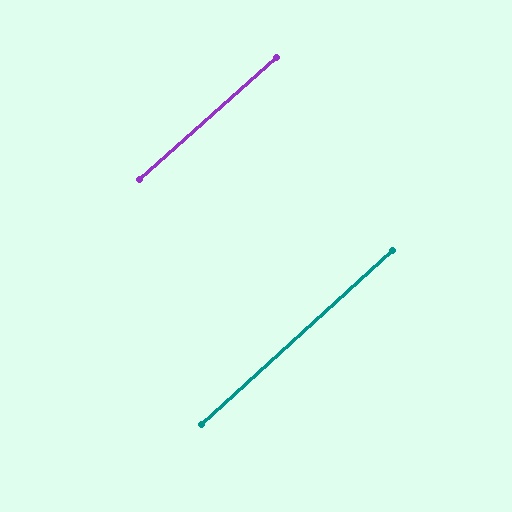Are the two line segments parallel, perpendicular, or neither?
Parallel — their directions differ by only 0.7°.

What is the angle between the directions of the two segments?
Approximately 1 degree.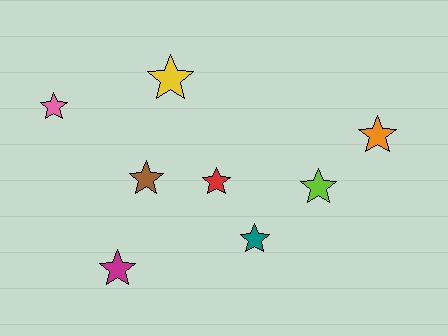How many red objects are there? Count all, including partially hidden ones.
There is 1 red object.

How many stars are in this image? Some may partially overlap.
There are 8 stars.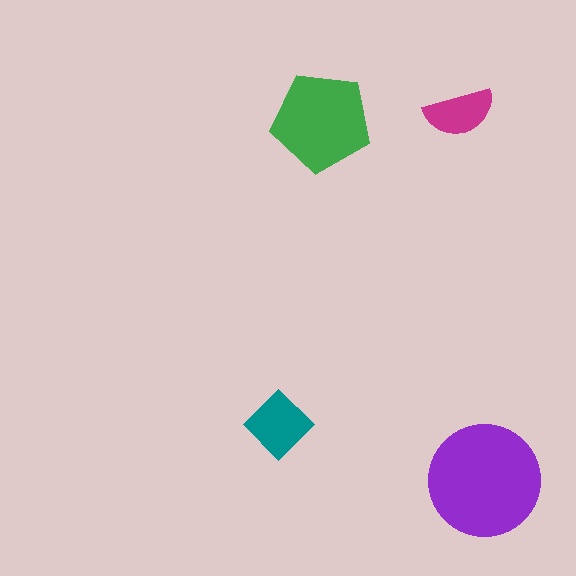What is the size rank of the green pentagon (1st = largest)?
2nd.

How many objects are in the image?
There are 4 objects in the image.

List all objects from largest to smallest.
The purple circle, the green pentagon, the teal diamond, the magenta semicircle.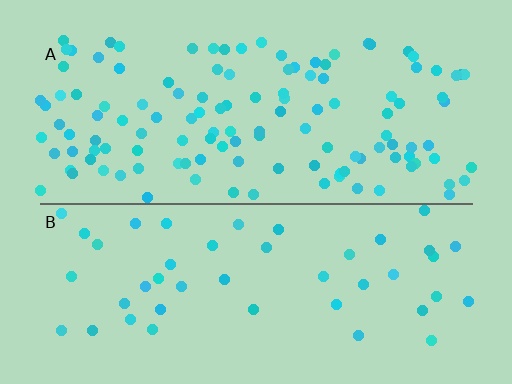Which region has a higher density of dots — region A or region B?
A (the top).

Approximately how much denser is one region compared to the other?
Approximately 2.7× — region A over region B.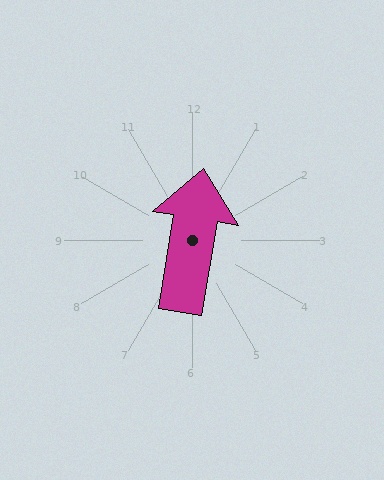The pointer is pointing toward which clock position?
Roughly 12 o'clock.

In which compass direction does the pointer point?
North.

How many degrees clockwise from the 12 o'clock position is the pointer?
Approximately 9 degrees.